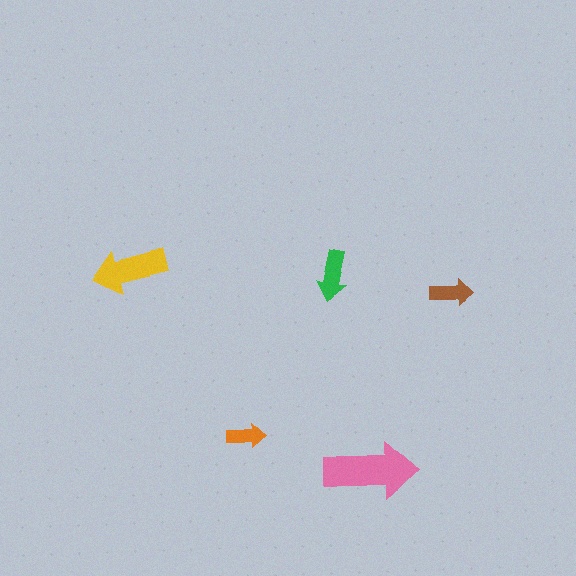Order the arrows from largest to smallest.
the pink one, the yellow one, the green one, the brown one, the orange one.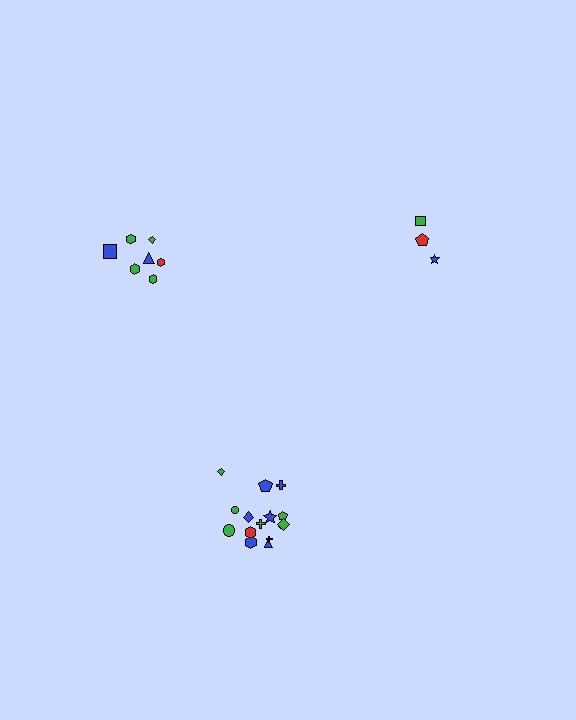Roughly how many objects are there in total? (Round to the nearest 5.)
Roughly 25 objects in total.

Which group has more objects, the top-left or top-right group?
The top-left group.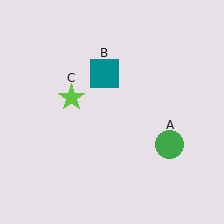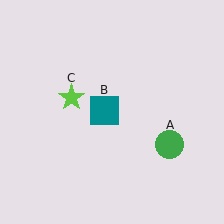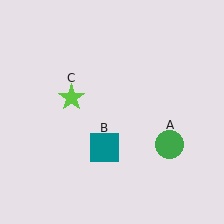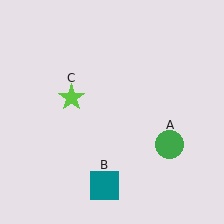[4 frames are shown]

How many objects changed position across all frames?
1 object changed position: teal square (object B).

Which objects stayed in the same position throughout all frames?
Green circle (object A) and lime star (object C) remained stationary.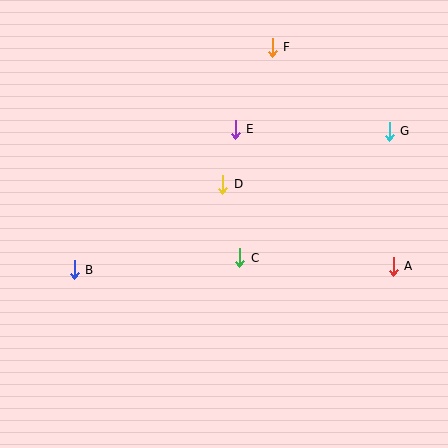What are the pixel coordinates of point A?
Point A is at (393, 267).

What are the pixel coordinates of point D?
Point D is at (223, 184).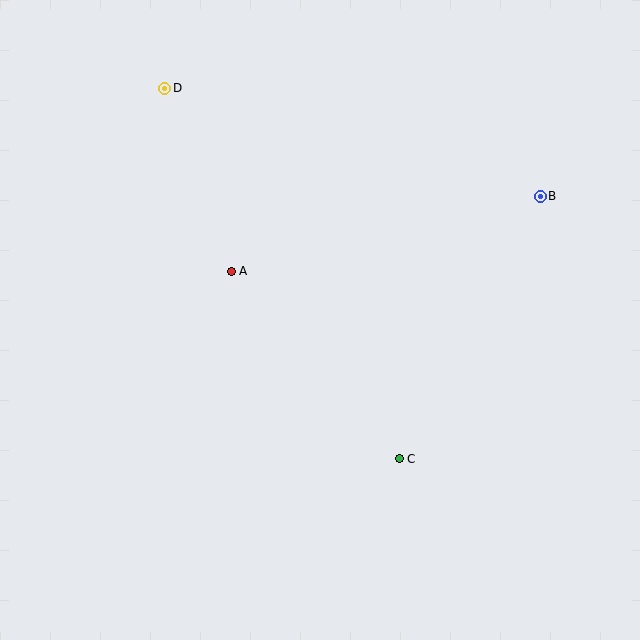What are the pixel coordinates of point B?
Point B is at (540, 196).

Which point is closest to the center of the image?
Point A at (231, 271) is closest to the center.